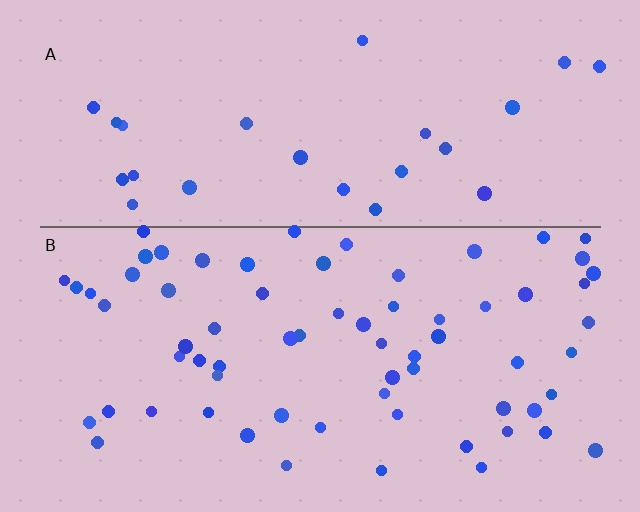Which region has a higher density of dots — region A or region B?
B (the bottom).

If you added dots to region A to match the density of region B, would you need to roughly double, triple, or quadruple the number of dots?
Approximately triple.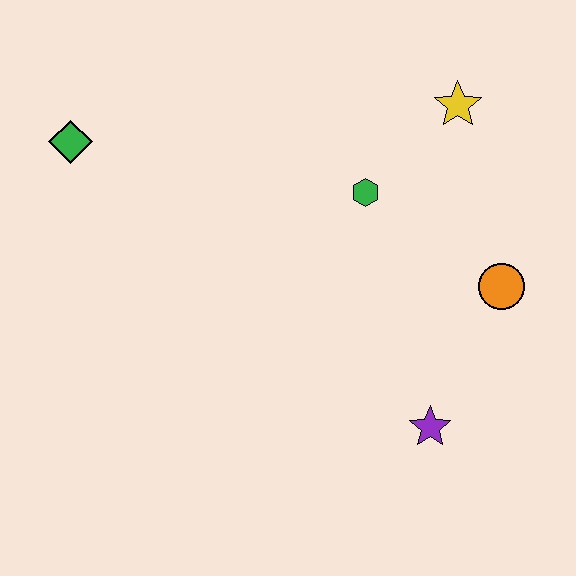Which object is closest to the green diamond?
The green hexagon is closest to the green diamond.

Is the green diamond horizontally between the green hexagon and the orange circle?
No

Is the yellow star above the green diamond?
Yes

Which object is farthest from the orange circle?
The green diamond is farthest from the orange circle.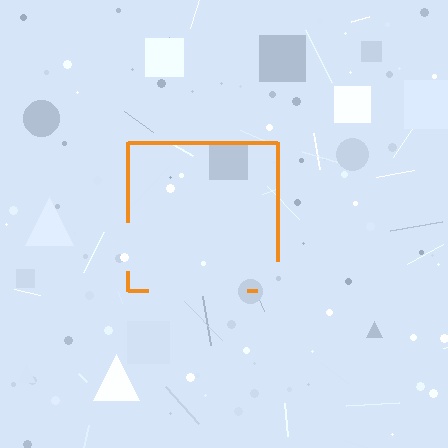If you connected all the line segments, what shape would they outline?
They would outline a square.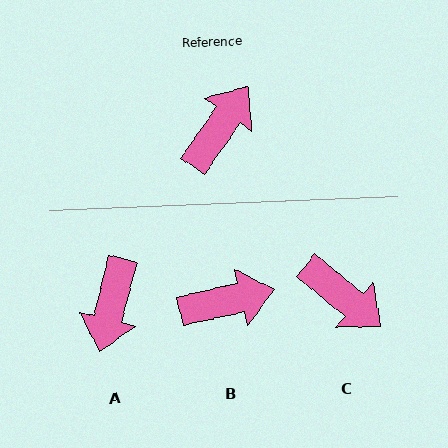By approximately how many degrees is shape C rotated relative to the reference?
Approximately 94 degrees clockwise.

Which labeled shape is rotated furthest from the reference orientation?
A, about 159 degrees away.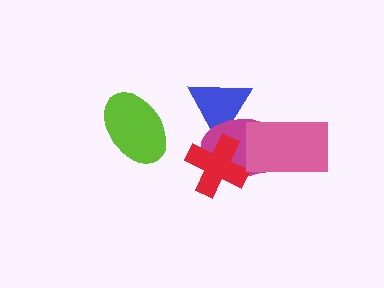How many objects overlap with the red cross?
2 objects overlap with the red cross.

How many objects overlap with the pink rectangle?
1 object overlaps with the pink rectangle.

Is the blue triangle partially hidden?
Yes, it is partially covered by another shape.